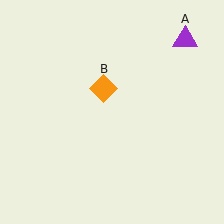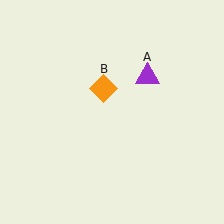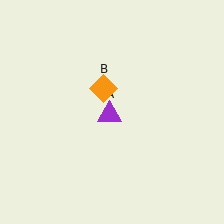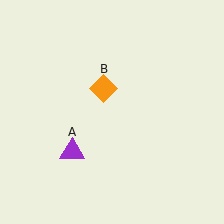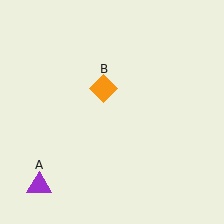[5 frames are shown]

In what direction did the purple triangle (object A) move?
The purple triangle (object A) moved down and to the left.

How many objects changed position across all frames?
1 object changed position: purple triangle (object A).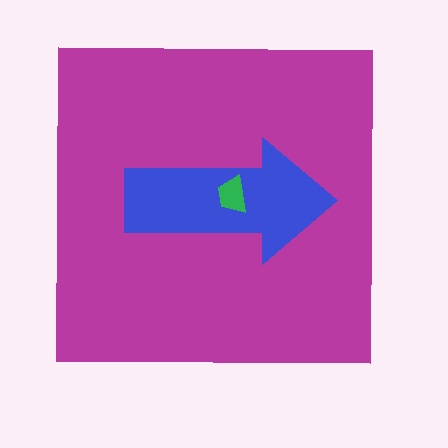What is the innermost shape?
The green trapezoid.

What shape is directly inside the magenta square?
The blue arrow.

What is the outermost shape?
The magenta square.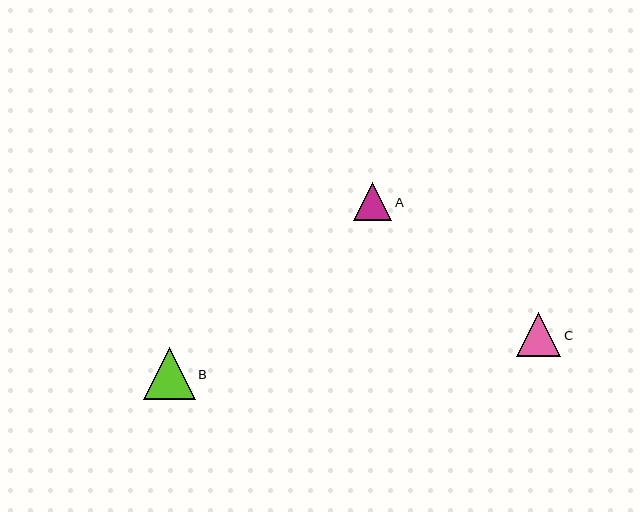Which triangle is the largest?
Triangle B is the largest with a size of approximately 52 pixels.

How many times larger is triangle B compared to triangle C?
Triangle B is approximately 1.2 times the size of triangle C.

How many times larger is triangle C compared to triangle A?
Triangle C is approximately 1.2 times the size of triangle A.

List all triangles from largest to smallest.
From largest to smallest: B, C, A.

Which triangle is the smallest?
Triangle A is the smallest with a size of approximately 38 pixels.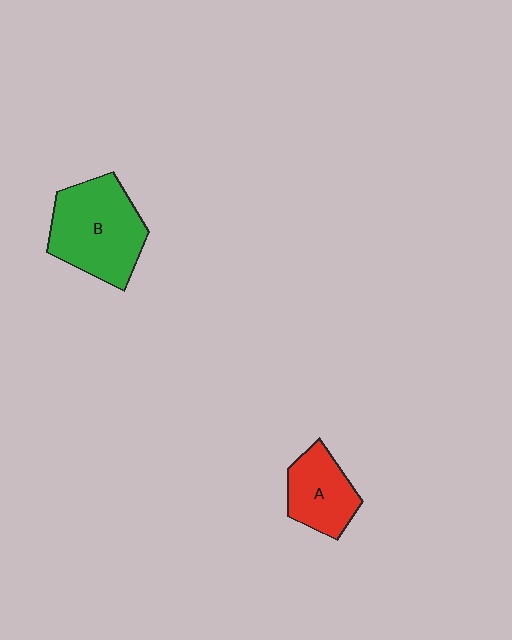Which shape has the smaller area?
Shape A (red).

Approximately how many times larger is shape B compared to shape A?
Approximately 1.7 times.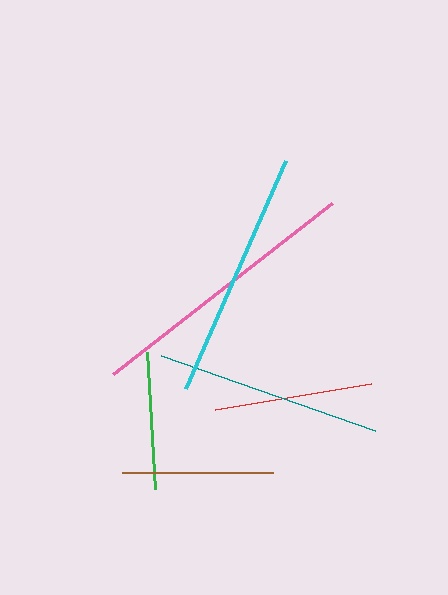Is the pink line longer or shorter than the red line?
The pink line is longer than the red line.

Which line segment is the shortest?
The green line is the shortest at approximately 137 pixels.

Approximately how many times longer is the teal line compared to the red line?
The teal line is approximately 1.4 times the length of the red line.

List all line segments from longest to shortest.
From longest to shortest: pink, cyan, teal, red, brown, green.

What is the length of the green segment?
The green segment is approximately 137 pixels long.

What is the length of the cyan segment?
The cyan segment is approximately 249 pixels long.